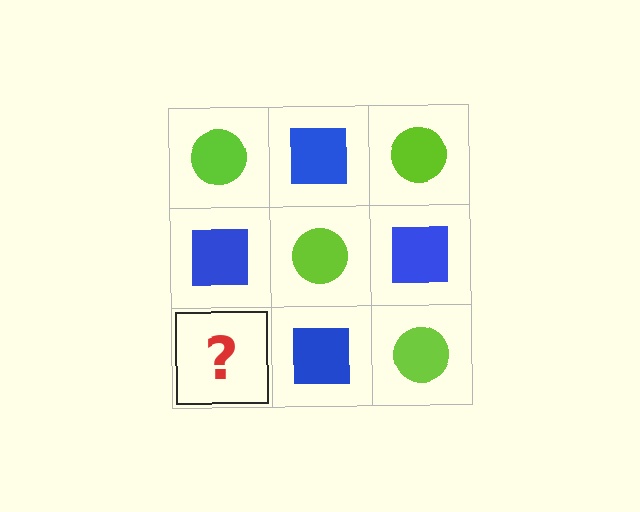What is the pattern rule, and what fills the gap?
The rule is that it alternates lime circle and blue square in a checkerboard pattern. The gap should be filled with a lime circle.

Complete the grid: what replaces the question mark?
The question mark should be replaced with a lime circle.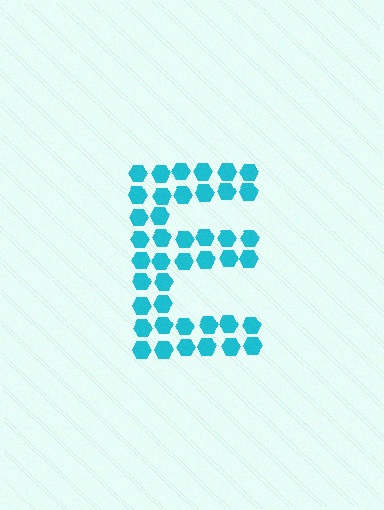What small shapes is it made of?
It is made of small hexagons.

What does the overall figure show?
The overall figure shows the letter E.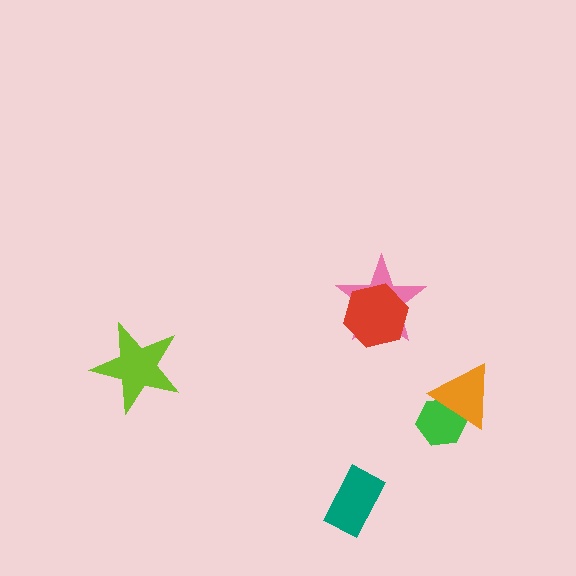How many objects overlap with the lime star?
0 objects overlap with the lime star.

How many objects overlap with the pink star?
1 object overlaps with the pink star.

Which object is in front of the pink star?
The red hexagon is in front of the pink star.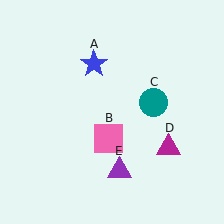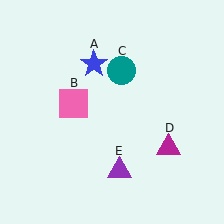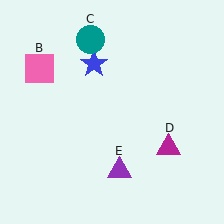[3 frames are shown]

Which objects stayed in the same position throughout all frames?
Blue star (object A) and magenta triangle (object D) and purple triangle (object E) remained stationary.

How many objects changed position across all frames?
2 objects changed position: pink square (object B), teal circle (object C).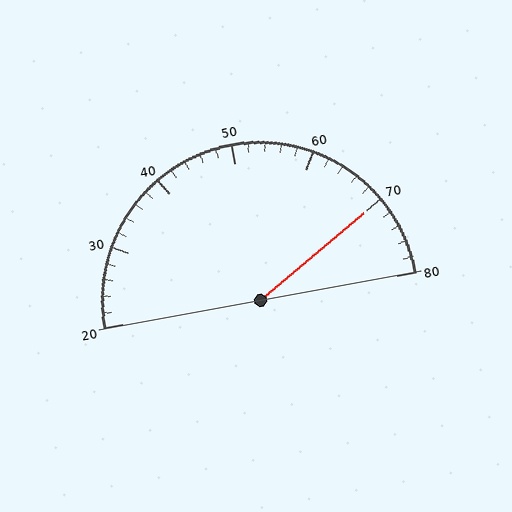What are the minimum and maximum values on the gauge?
The gauge ranges from 20 to 80.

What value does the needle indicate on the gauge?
The needle indicates approximately 70.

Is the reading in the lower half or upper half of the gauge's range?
The reading is in the upper half of the range (20 to 80).